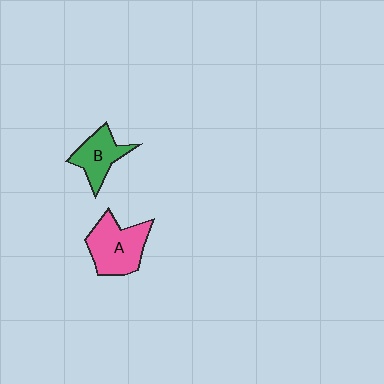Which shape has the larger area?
Shape A (pink).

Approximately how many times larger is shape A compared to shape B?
Approximately 1.4 times.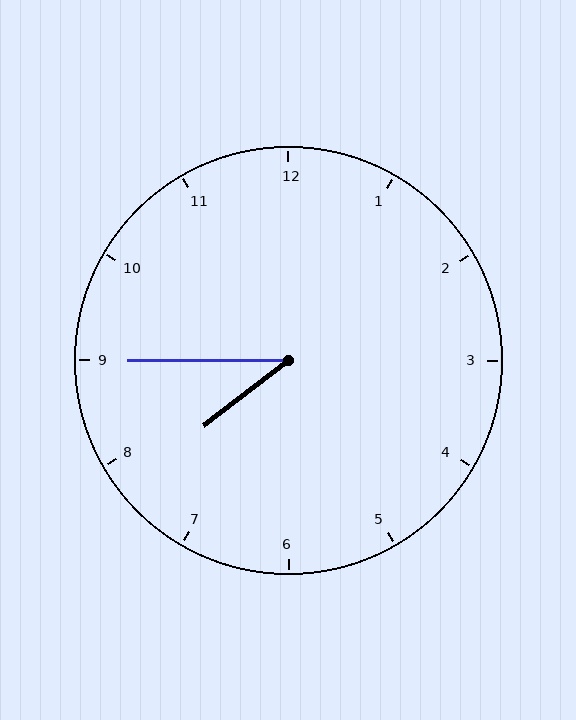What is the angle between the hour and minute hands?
Approximately 38 degrees.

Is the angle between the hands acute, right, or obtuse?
It is acute.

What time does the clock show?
7:45.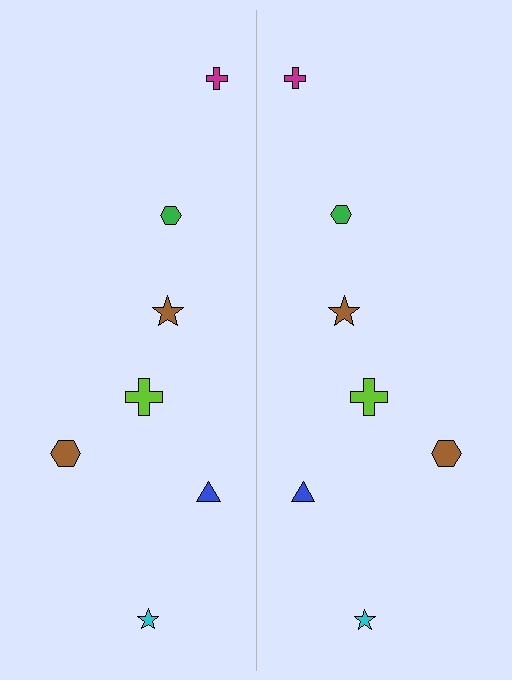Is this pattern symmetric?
Yes, this pattern has bilateral (reflection) symmetry.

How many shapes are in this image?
There are 14 shapes in this image.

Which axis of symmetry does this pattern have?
The pattern has a vertical axis of symmetry running through the center of the image.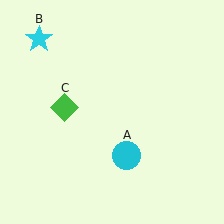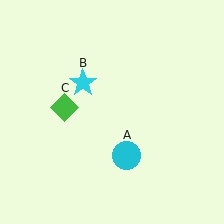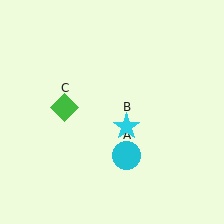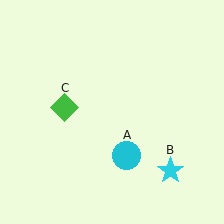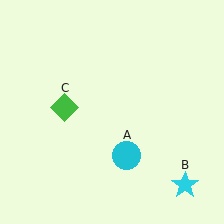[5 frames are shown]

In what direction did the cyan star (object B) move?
The cyan star (object B) moved down and to the right.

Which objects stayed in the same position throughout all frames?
Cyan circle (object A) and green diamond (object C) remained stationary.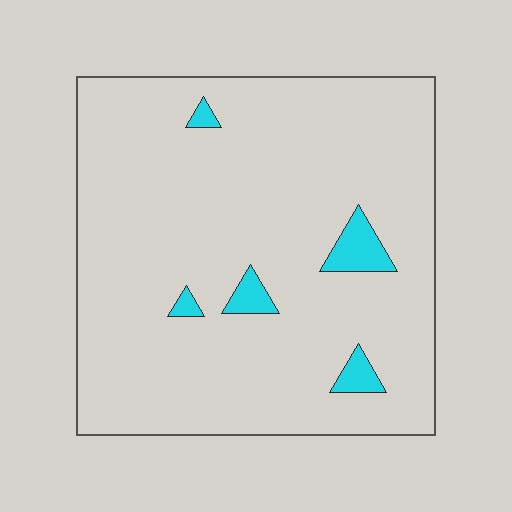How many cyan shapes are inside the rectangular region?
5.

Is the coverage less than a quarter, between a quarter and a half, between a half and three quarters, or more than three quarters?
Less than a quarter.